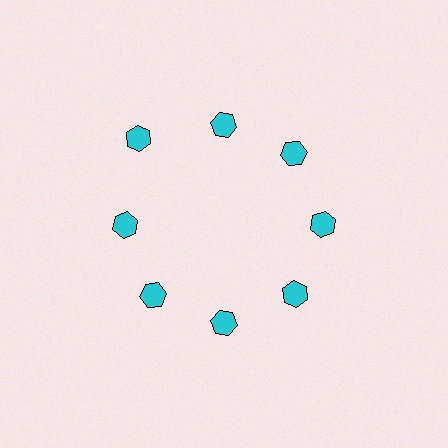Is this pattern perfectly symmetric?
No. The 8 cyan hexagons are arranged in a ring, but one element near the 10 o'clock position is pushed outward from the center, breaking the 8-fold rotational symmetry.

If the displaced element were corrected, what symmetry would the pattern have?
It would have 8-fold rotational symmetry — the pattern would map onto itself every 45 degrees.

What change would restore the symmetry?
The symmetry would be restored by moving it inward, back onto the ring so that all 8 hexagons sit at equal angles and equal distance from the center.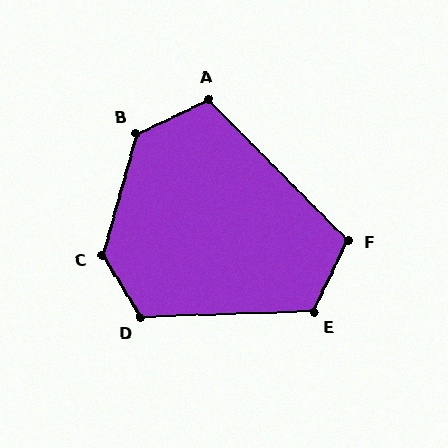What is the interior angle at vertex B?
Approximately 131 degrees (obtuse).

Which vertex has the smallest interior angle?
F, at approximately 109 degrees.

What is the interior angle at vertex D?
Approximately 120 degrees (obtuse).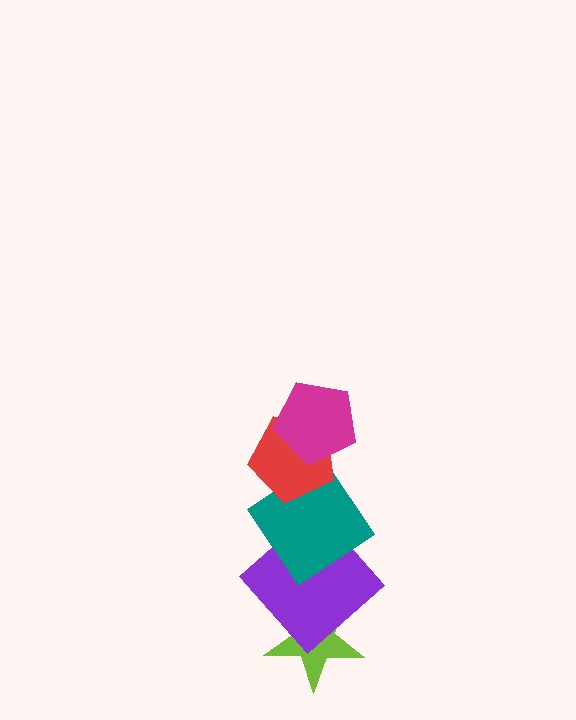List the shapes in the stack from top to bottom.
From top to bottom: the magenta pentagon, the red pentagon, the teal diamond, the purple diamond, the lime star.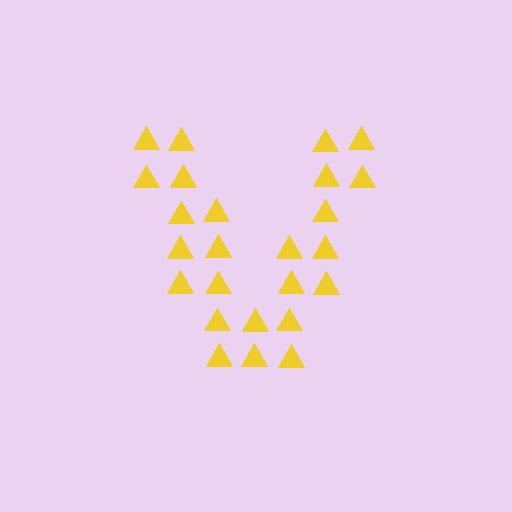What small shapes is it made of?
It is made of small triangles.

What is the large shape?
The large shape is the letter V.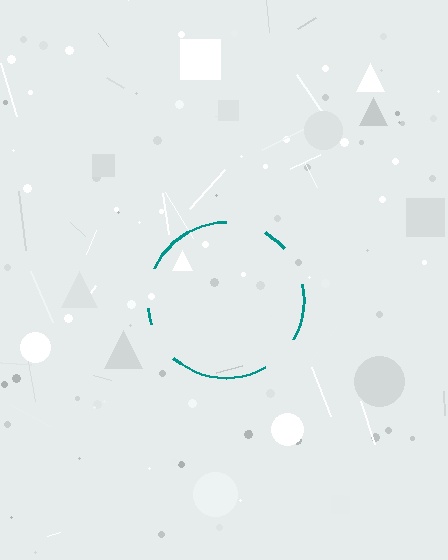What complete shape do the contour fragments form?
The contour fragments form a circle.